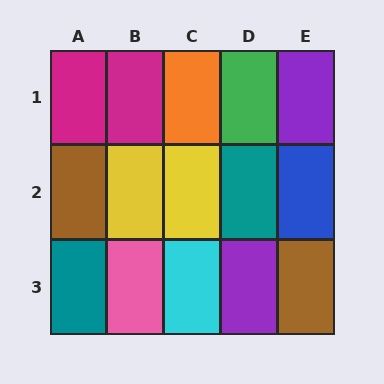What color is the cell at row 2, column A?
Brown.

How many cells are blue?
1 cell is blue.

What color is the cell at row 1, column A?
Magenta.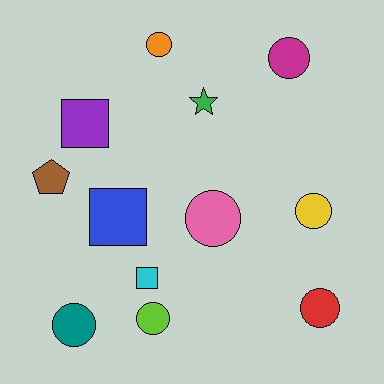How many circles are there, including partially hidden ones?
There are 7 circles.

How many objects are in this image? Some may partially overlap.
There are 12 objects.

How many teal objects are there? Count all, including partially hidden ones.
There is 1 teal object.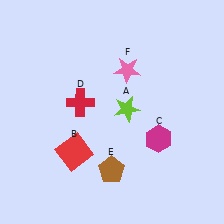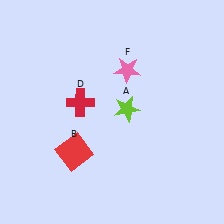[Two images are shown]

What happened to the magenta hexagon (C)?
The magenta hexagon (C) was removed in Image 2. It was in the bottom-right area of Image 1.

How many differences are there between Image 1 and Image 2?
There are 2 differences between the two images.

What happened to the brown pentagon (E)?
The brown pentagon (E) was removed in Image 2. It was in the bottom-left area of Image 1.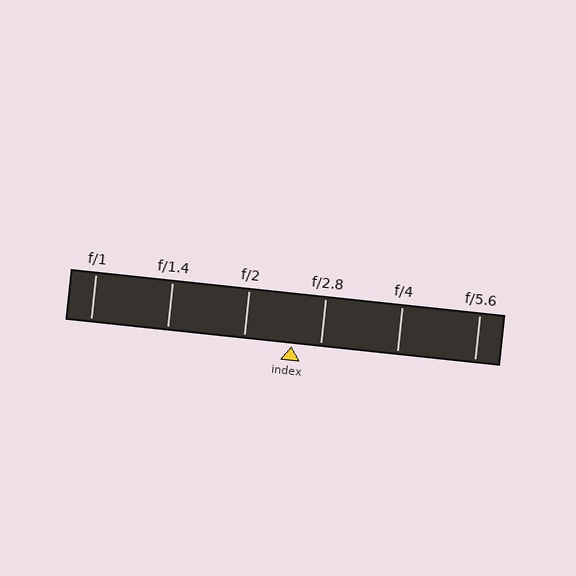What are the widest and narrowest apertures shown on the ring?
The widest aperture shown is f/1 and the narrowest is f/5.6.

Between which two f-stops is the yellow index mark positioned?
The index mark is between f/2 and f/2.8.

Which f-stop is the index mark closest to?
The index mark is closest to f/2.8.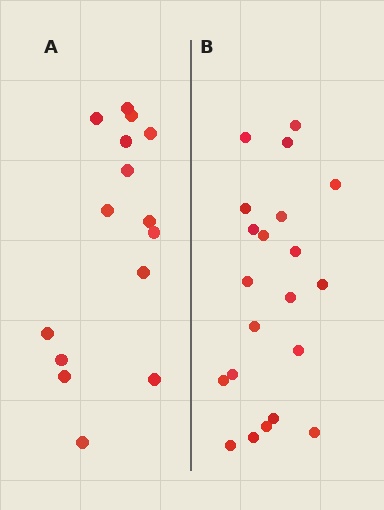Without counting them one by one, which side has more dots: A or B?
Region B (the right region) has more dots.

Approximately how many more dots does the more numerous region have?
Region B has about 6 more dots than region A.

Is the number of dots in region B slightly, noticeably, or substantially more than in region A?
Region B has noticeably more, but not dramatically so. The ratio is roughly 1.4 to 1.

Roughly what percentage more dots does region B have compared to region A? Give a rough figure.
About 40% more.